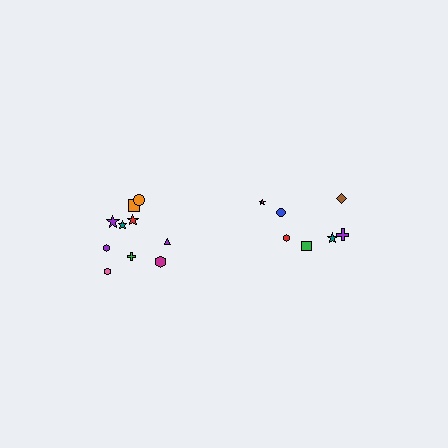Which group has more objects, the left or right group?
The left group.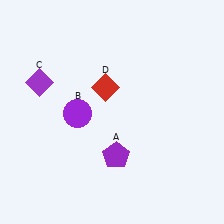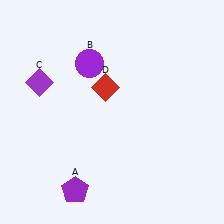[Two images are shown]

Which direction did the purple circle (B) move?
The purple circle (B) moved up.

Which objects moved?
The objects that moved are: the purple pentagon (A), the purple circle (B).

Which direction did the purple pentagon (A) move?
The purple pentagon (A) moved left.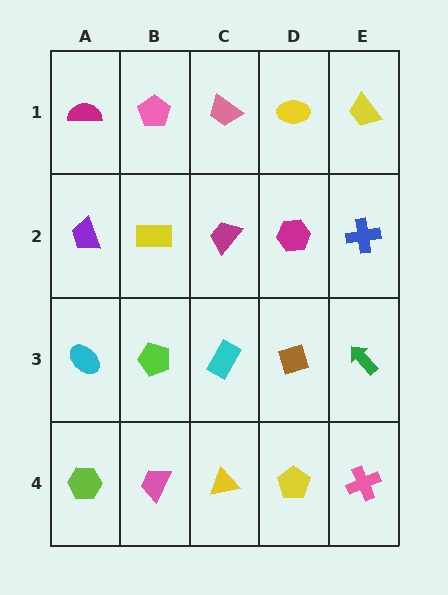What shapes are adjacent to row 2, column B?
A pink pentagon (row 1, column B), a lime pentagon (row 3, column B), a purple trapezoid (row 2, column A), a magenta trapezoid (row 2, column C).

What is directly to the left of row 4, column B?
A lime hexagon.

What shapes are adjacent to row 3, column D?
A magenta hexagon (row 2, column D), a yellow pentagon (row 4, column D), a cyan rectangle (row 3, column C), a green arrow (row 3, column E).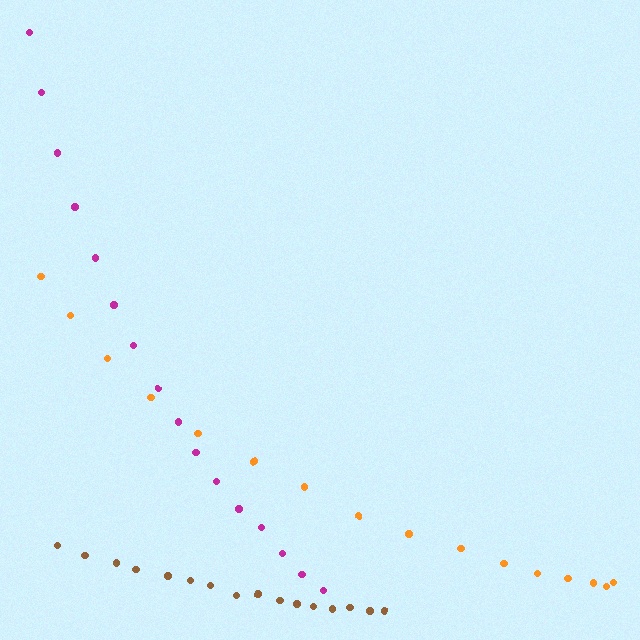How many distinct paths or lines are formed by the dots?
There are 3 distinct paths.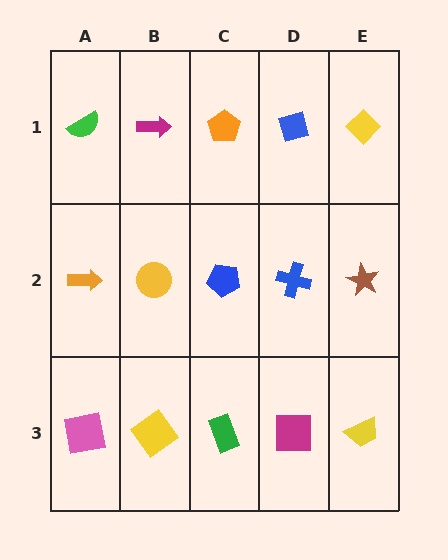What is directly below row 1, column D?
A blue cross.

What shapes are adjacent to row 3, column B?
A yellow circle (row 2, column B), a pink square (row 3, column A), a green rectangle (row 3, column C).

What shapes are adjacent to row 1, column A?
An orange arrow (row 2, column A), a magenta arrow (row 1, column B).